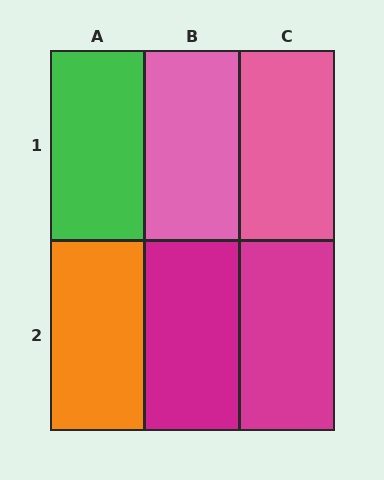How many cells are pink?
2 cells are pink.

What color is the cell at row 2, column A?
Orange.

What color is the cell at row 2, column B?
Magenta.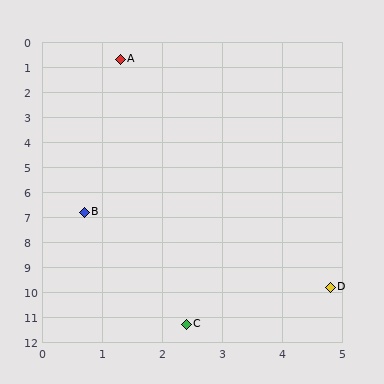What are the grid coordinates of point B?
Point B is at approximately (0.7, 6.8).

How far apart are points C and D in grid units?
Points C and D are about 2.8 grid units apart.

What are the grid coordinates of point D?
Point D is at approximately (4.8, 9.8).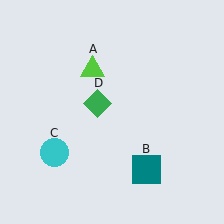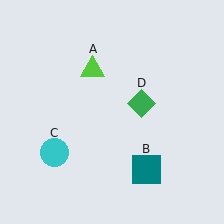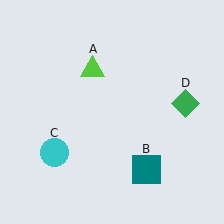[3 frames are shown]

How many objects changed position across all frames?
1 object changed position: green diamond (object D).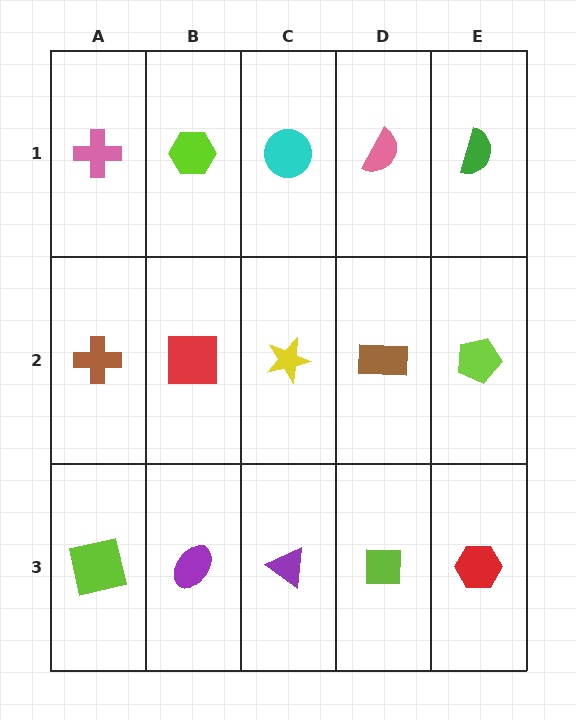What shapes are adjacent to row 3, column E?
A lime pentagon (row 2, column E), a lime square (row 3, column D).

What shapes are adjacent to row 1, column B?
A red square (row 2, column B), a pink cross (row 1, column A), a cyan circle (row 1, column C).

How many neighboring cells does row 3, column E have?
2.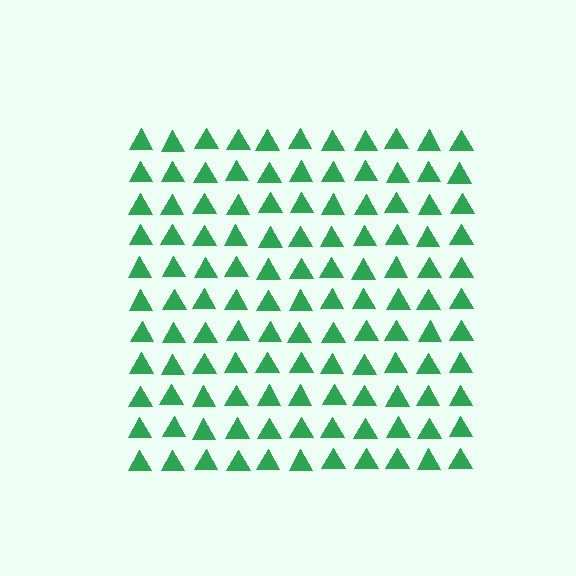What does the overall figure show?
The overall figure shows a square.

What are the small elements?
The small elements are triangles.